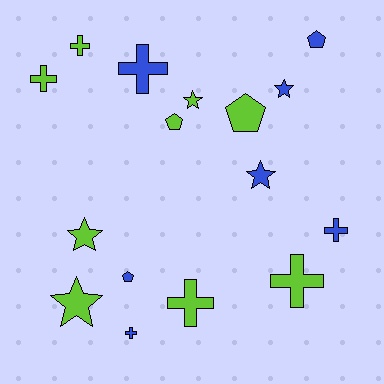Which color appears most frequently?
Lime, with 9 objects.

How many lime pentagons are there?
There are 2 lime pentagons.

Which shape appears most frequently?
Cross, with 7 objects.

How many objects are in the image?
There are 16 objects.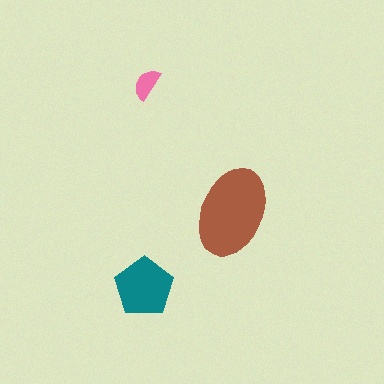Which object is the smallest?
The pink semicircle.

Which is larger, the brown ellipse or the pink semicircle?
The brown ellipse.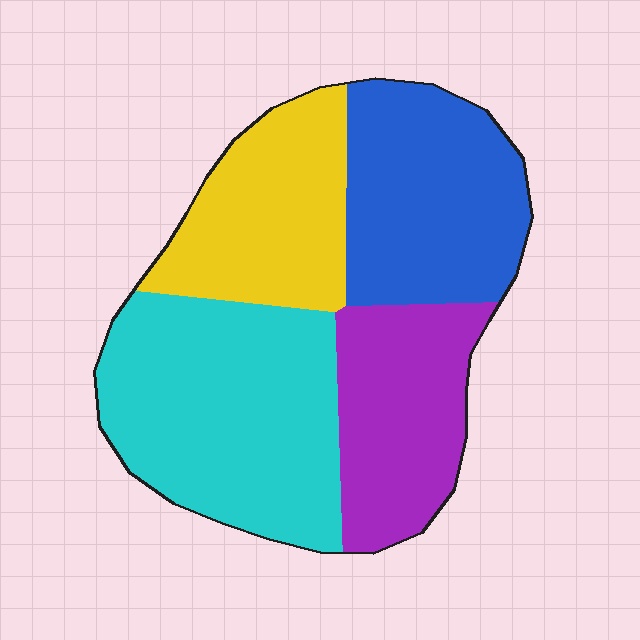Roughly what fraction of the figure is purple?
Purple covers around 20% of the figure.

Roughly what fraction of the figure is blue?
Blue covers 25% of the figure.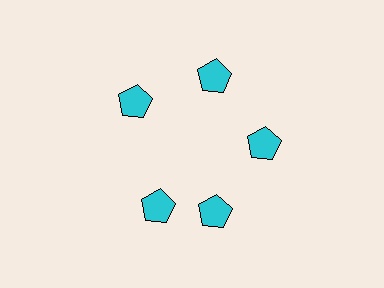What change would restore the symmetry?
The symmetry would be restored by rotating it back into even spacing with its neighbors so that all 5 pentagons sit at equal angles and equal distance from the center.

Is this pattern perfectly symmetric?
No. The 5 cyan pentagons are arranged in a ring, but one element near the 8 o'clock position is rotated out of alignment along the ring, breaking the 5-fold rotational symmetry.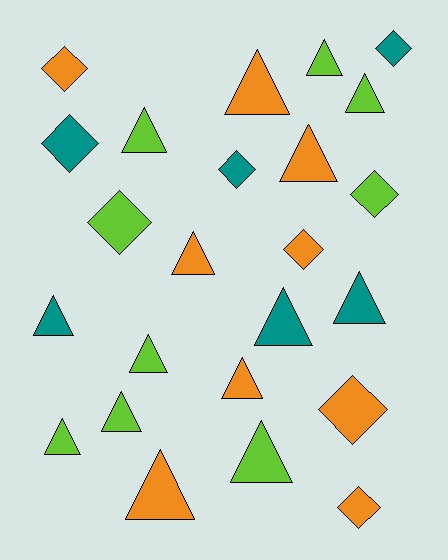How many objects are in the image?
There are 24 objects.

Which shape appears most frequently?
Triangle, with 15 objects.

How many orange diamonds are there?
There are 4 orange diamonds.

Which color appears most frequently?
Orange, with 9 objects.